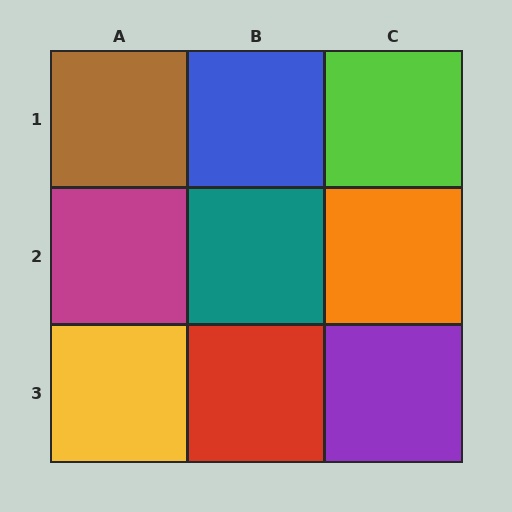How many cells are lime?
1 cell is lime.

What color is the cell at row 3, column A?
Yellow.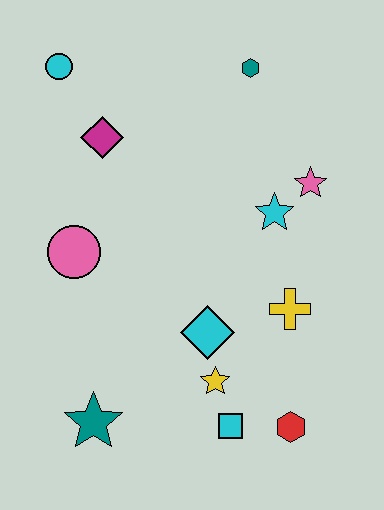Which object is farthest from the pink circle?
The red hexagon is farthest from the pink circle.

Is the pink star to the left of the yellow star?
No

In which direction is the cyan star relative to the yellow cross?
The cyan star is above the yellow cross.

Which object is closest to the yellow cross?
The cyan diamond is closest to the yellow cross.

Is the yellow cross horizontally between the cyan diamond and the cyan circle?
No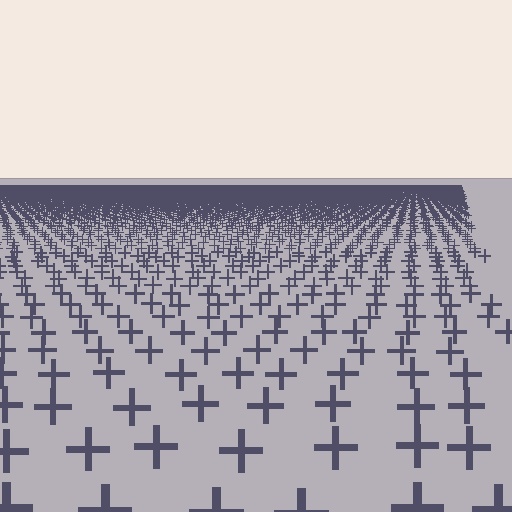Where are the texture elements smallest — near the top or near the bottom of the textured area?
Near the top.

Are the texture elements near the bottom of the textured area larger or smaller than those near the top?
Larger. Near the bottom, elements are closer to the viewer and appear at a bigger on-screen size.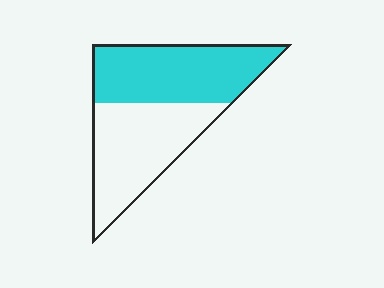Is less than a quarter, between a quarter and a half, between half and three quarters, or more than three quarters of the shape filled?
Between half and three quarters.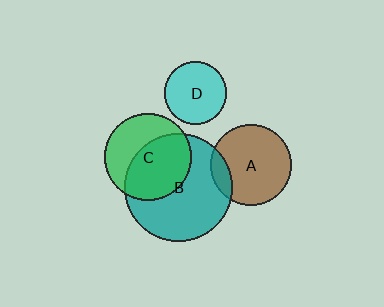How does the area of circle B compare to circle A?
Approximately 1.8 times.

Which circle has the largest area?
Circle B (teal).